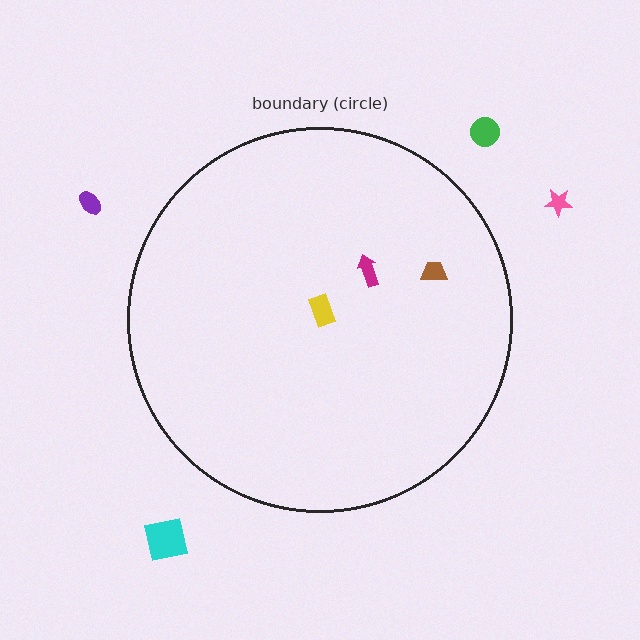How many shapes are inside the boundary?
3 inside, 4 outside.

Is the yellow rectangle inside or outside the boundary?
Inside.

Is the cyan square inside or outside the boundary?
Outside.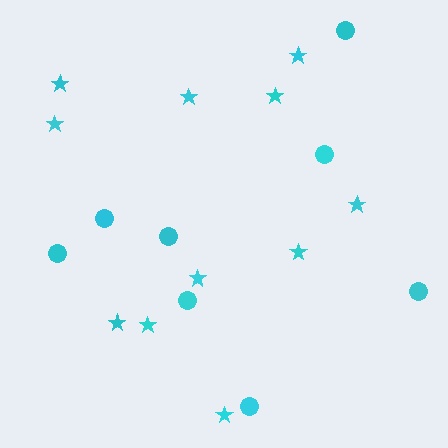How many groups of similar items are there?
There are 2 groups: one group of stars (11) and one group of circles (8).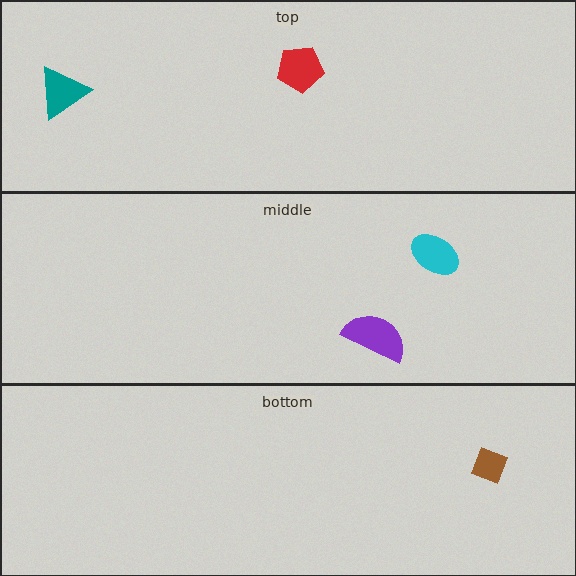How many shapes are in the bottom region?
1.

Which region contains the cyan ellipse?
The middle region.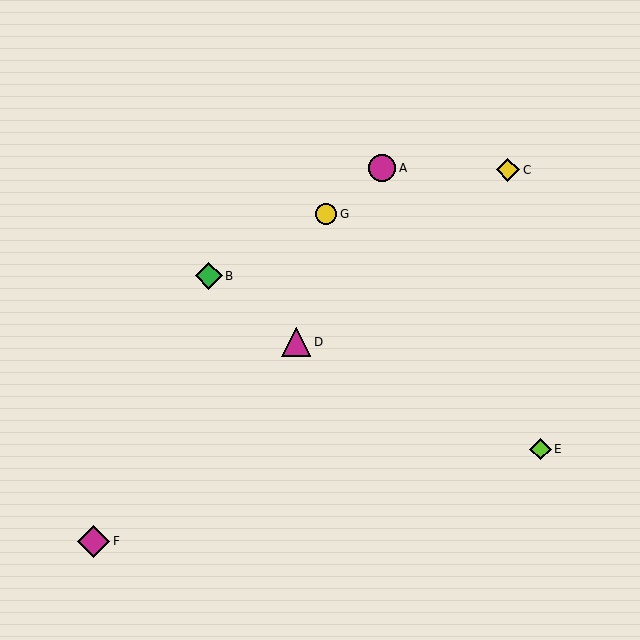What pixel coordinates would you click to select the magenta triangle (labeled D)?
Click at (296, 342) to select the magenta triangle D.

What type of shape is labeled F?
Shape F is a magenta diamond.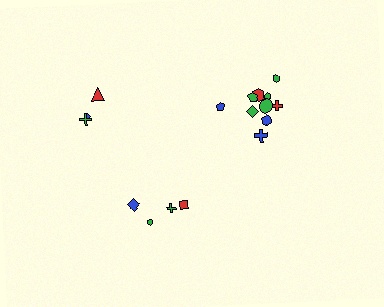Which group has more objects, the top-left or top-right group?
The top-right group.